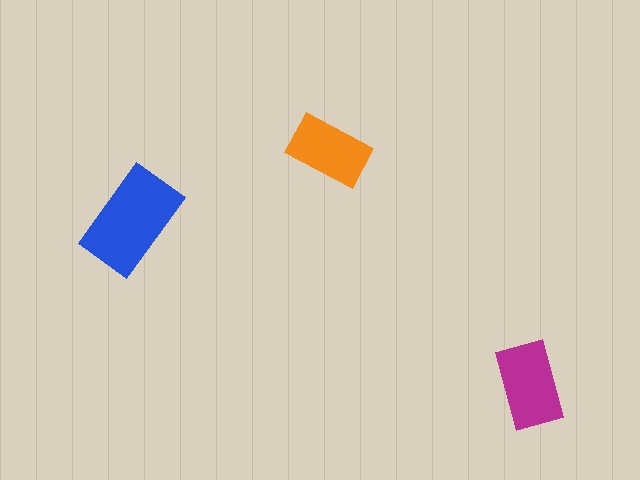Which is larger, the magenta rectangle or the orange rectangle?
The magenta one.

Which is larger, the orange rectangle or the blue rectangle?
The blue one.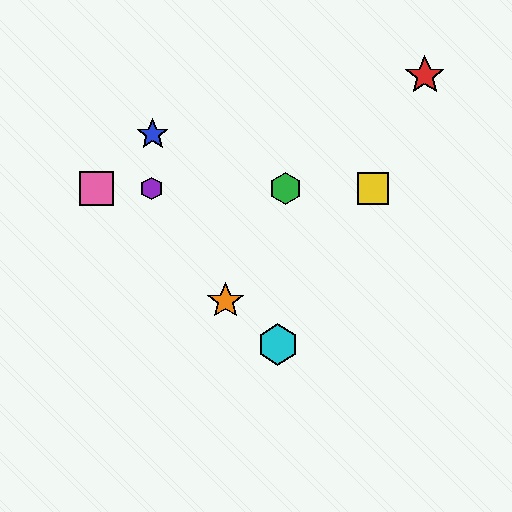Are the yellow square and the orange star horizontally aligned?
No, the yellow square is at y≈189 and the orange star is at y≈301.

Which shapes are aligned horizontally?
The green hexagon, the yellow square, the purple hexagon, the pink square are aligned horizontally.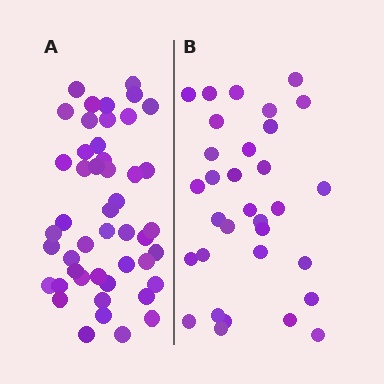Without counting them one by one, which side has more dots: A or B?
Region A (the left region) has more dots.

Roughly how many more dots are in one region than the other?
Region A has approximately 15 more dots than region B.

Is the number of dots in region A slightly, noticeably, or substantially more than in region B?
Region A has substantially more. The ratio is roughly 1.5 to 1.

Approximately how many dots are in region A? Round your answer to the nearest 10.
About 50 dots. (The exact count is 47, which rounds to 50.)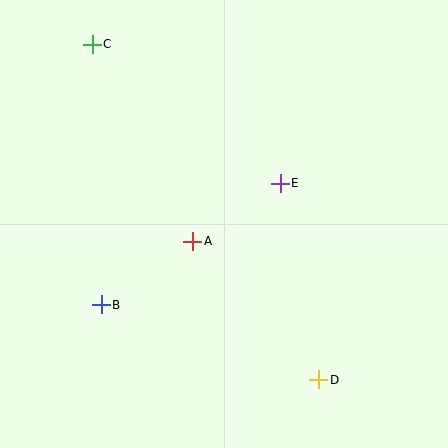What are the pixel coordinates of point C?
Point C is at (92, 44).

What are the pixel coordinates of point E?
Point E is at (280, 183).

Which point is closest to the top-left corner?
Point C is closest to the top-left corner.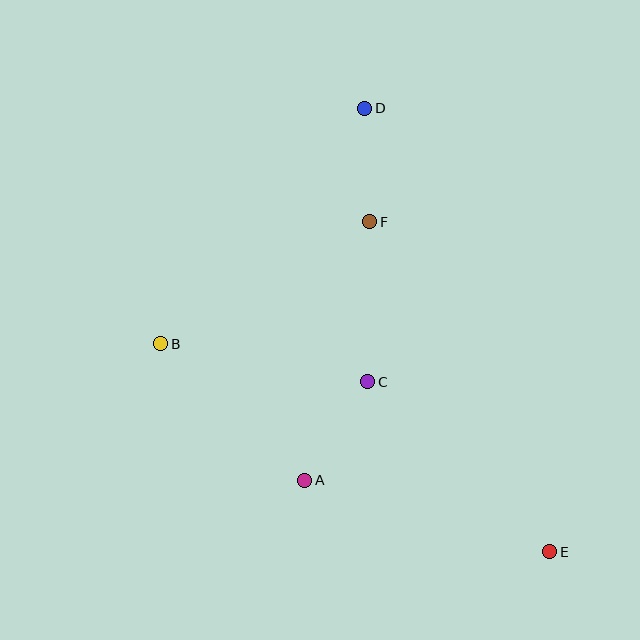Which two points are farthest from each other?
Points D and E are farthest from each other.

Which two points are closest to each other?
Points D and F are closest to each other.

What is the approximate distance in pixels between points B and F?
The distance between B and F is approximately 242 pixels.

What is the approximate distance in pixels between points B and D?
The distance between B and D is approximately 312 pixels.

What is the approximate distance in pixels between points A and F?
The distance between A and F is approximately 266 pixels.